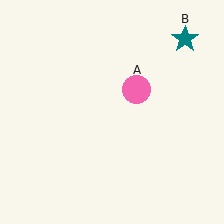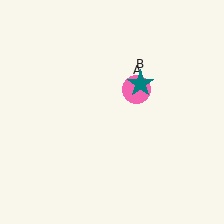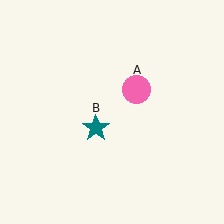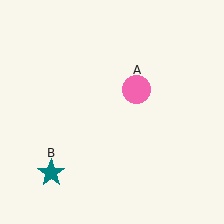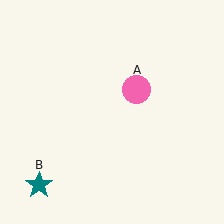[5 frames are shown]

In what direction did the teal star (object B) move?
The teal star (object B) moved down and to the left.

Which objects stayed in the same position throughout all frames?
Pink circle (object A) remained stationary.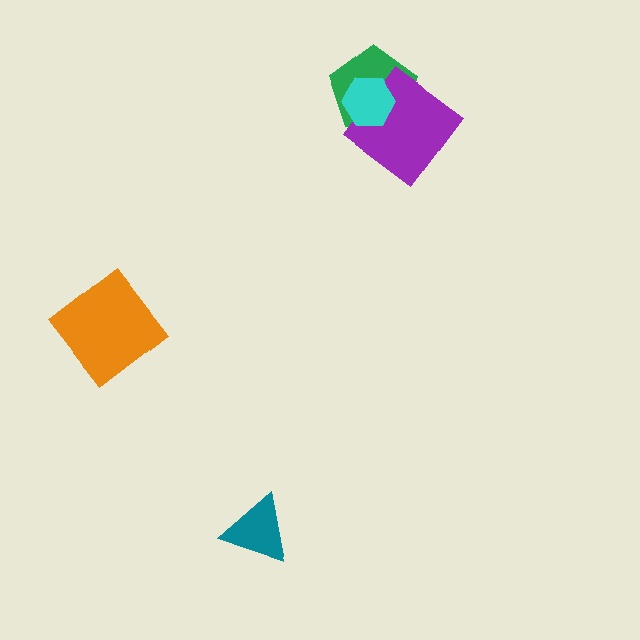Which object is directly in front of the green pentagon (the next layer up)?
The purple diamond is directly in front of the green pentagon.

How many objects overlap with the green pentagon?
2 objects overlap with the green pentagon.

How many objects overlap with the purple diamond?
2 objects overlap with the purple diamond.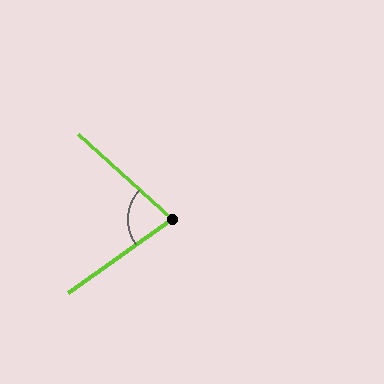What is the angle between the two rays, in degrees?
Approximately 78 degrees.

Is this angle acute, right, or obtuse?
It is acute.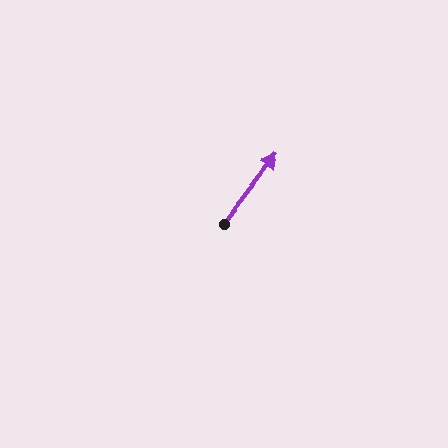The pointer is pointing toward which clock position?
Roughly 1 o'clock.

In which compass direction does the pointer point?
Northeast.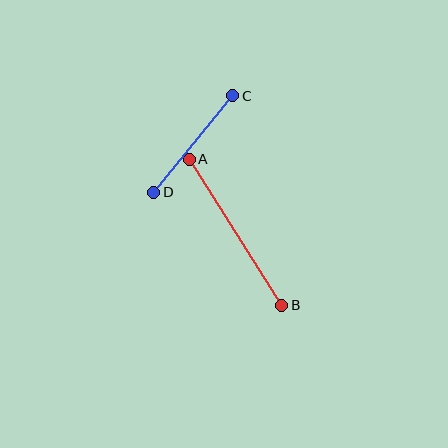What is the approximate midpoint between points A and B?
The midpoint is at approximately (235, 232) pixels.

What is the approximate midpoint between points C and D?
The midpoint is at approximately (193, 144) pixels.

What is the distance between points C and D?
The distance is approximately 125 pixels.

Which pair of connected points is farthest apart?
Points A and B are farthest apart.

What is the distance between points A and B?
The distance is approximately 173 pixels.